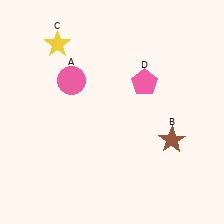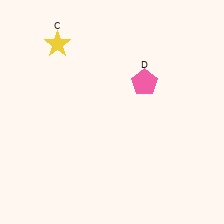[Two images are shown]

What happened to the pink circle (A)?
The pink circle (A) was removed in Image 2. It was in the top-left area of Image 1.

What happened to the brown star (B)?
The brown star (B) was removed in Image 2. It was in the bottom-right area of Image 1.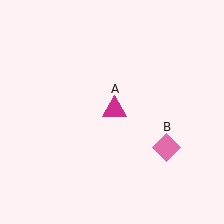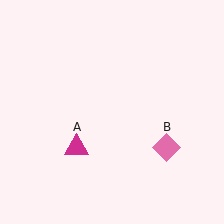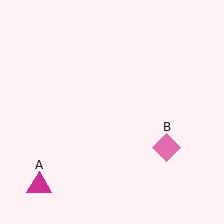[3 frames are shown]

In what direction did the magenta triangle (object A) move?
The magenta triangle (object A) moved down and to the left.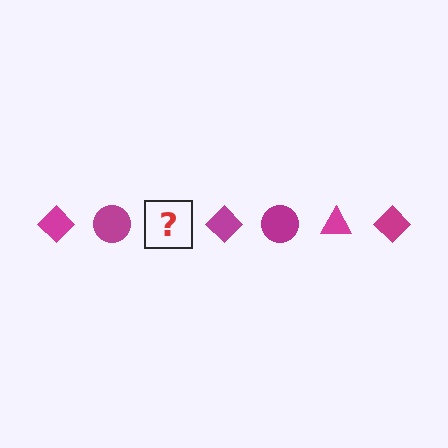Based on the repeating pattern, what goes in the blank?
The blank should be a magenta triangle.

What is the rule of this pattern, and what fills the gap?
The rule is that the pattern cycles through diamond, circle, triangle shapes in magenta. The gap should be filled with a magenta triangle.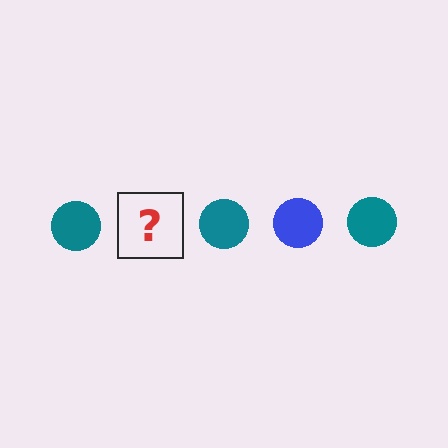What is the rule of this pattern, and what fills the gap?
The rule is that the pattern cycles through teal, blue circles. The gap should be filled with a blue circle.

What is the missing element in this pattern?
The missing element is a blue circle.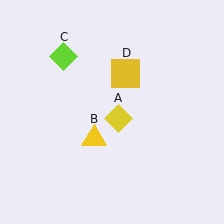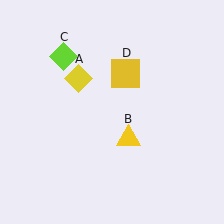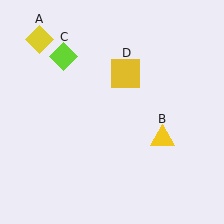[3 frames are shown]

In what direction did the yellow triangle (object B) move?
The yellow triangle (object B) moved right.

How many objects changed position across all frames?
2 objects changed position: yellow diamond (object A), yellow triangle (object B).